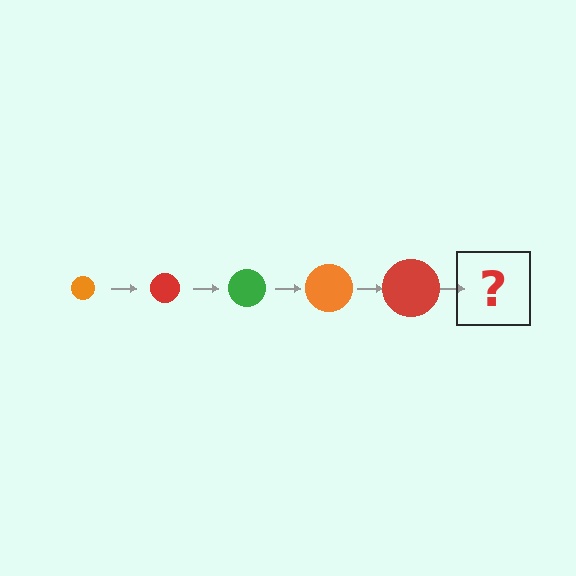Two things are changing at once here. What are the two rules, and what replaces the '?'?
The two rules are that the circle grows larger each step and the color cycles through orange, red, and green. The '?' should be a green circle, larger than the previous one.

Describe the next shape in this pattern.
It should be a green circle, larger than the previous one.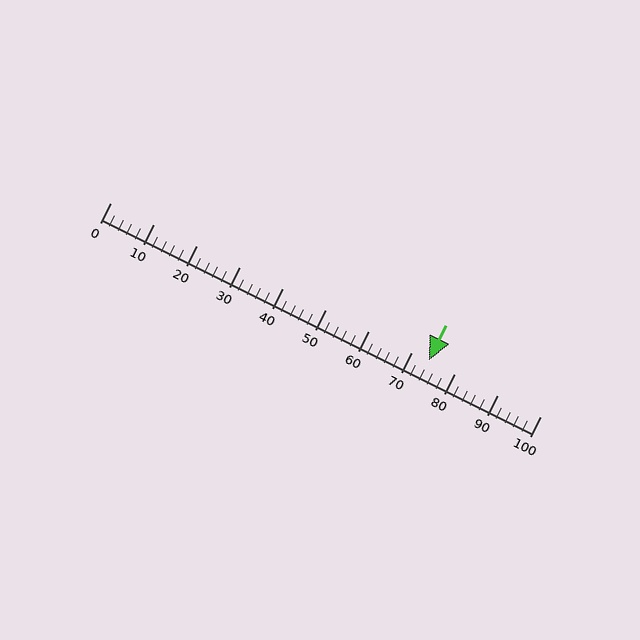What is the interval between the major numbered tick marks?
The major tick marks are spaced 10 units apart.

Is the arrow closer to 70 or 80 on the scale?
The arrow is closer to 70.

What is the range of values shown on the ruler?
The ruler shows values from 0 to 100.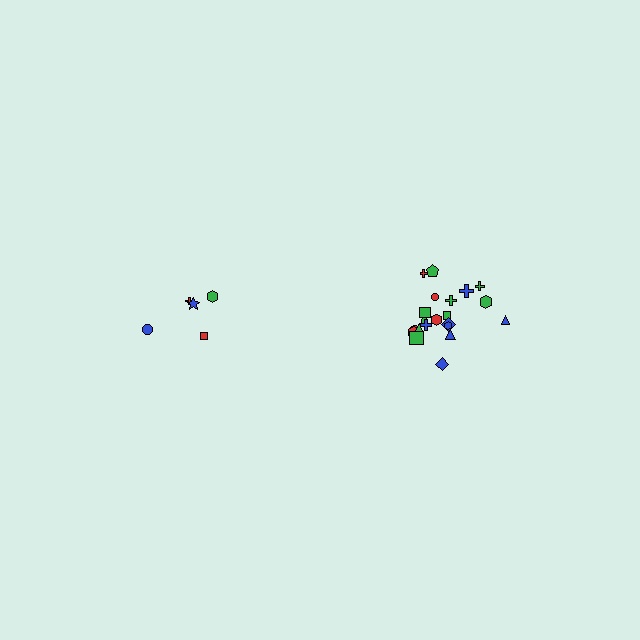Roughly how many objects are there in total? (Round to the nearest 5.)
Roughly 25 objects in total.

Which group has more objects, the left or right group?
The right group.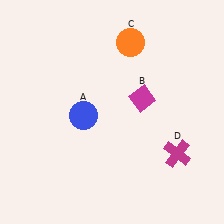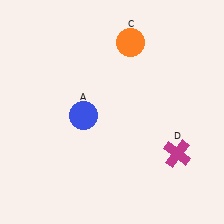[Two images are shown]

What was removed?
The magenta diamond (B) was removed in Image 2.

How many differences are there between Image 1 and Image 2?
There is 1 difference between the two images.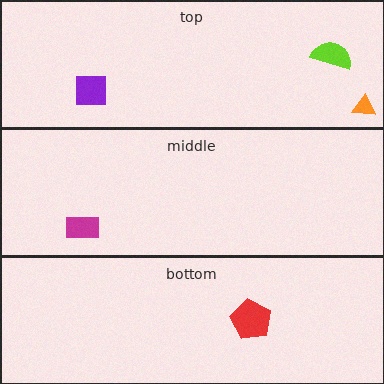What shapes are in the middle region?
The magenta rectangle.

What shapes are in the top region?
The orange triangle, the purple square, the lime semicircle.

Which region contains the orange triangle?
The top region.